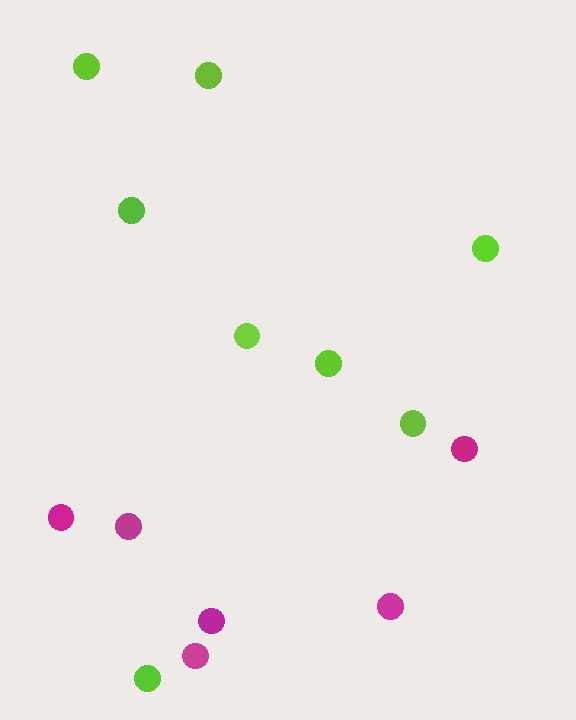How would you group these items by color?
There are 2 groups: one group of magenta circles (6) and one group of lime circles (8).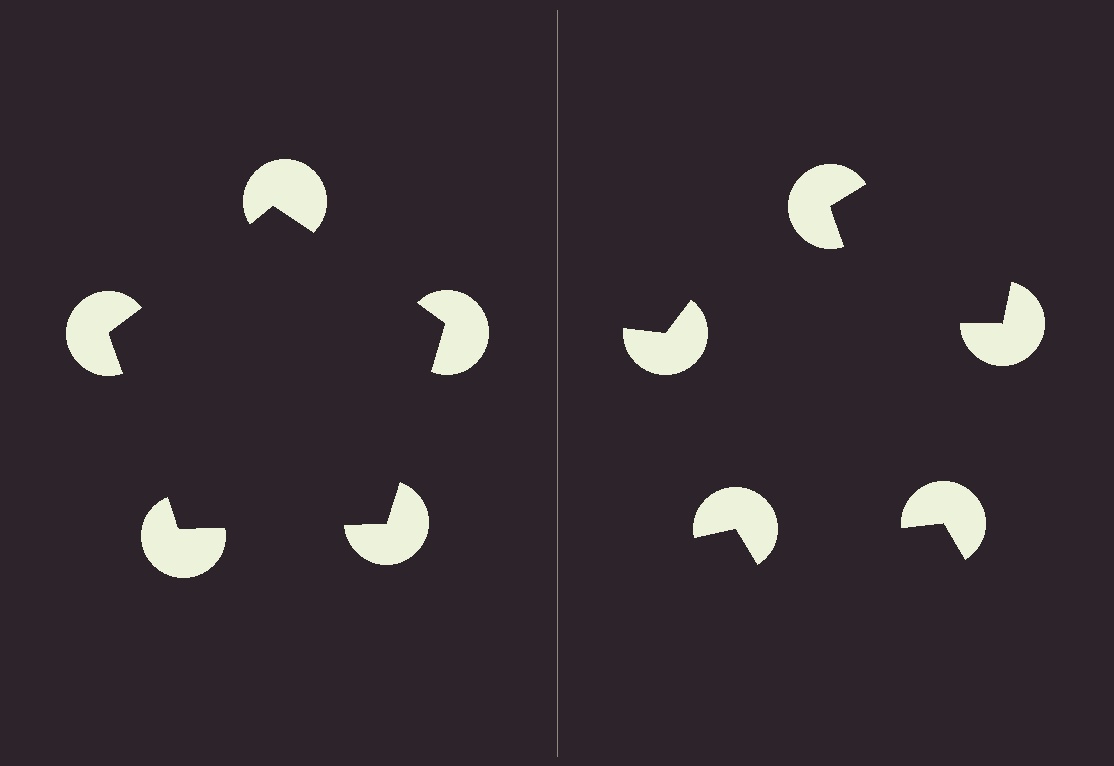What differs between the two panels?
The pac-man discs are positioned identically on both sides; only the wedge orientations differ. On the left they align to a pentagon; on the right they are misaligned.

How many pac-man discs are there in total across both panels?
10 — 5 on each side.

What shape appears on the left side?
An illusory pentagon.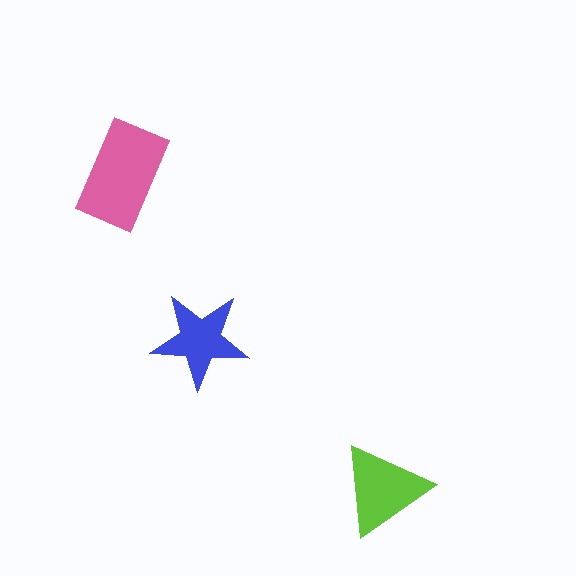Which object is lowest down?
The lime triangle is bottommost.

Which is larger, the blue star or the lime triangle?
The lime triangle.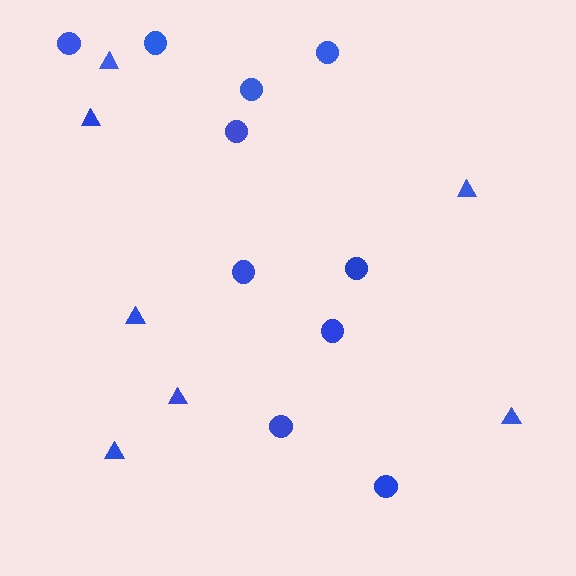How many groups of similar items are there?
There are 2 groups: one group of triangles (7) and one group of circles (10).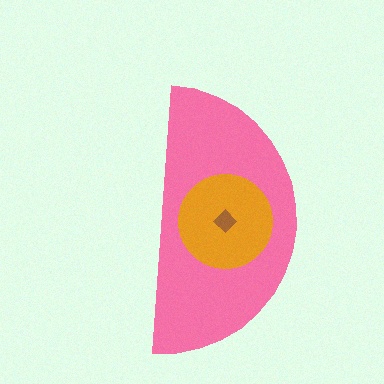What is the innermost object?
The brown diamond.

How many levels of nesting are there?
3.